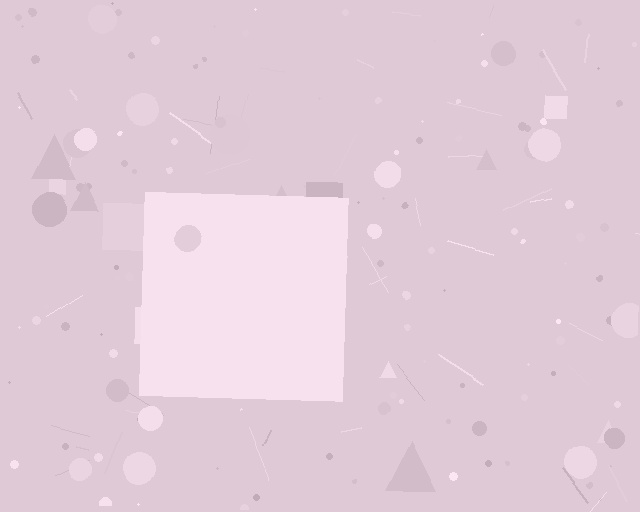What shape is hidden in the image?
A square is hidden in the image.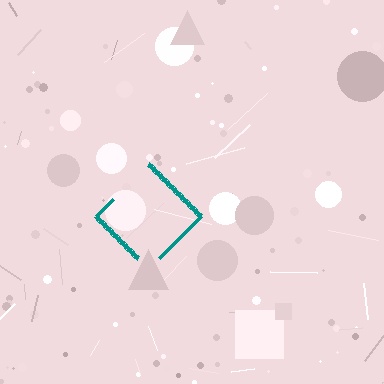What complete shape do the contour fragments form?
The contour fragments form a diamond.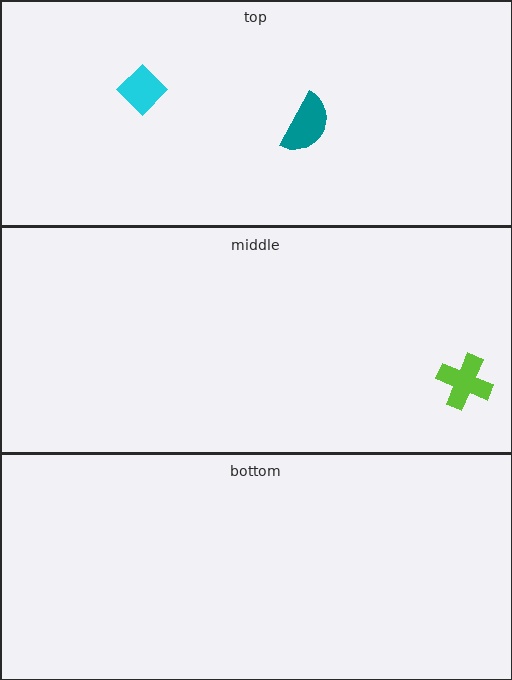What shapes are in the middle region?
The lime cross.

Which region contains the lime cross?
The middle region.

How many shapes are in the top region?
2.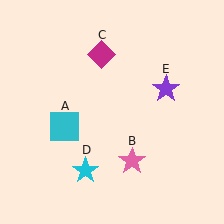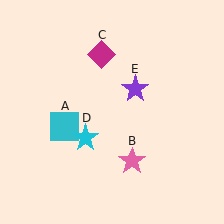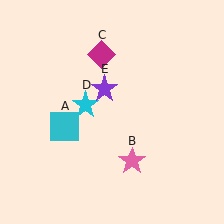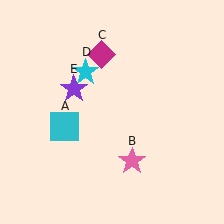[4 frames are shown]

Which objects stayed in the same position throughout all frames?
Cyan square (object A) and pink star (object B) and magenta diamond (object C) remained stationary.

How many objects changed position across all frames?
2 objects changed position: cyan star (object D), purple star (object E).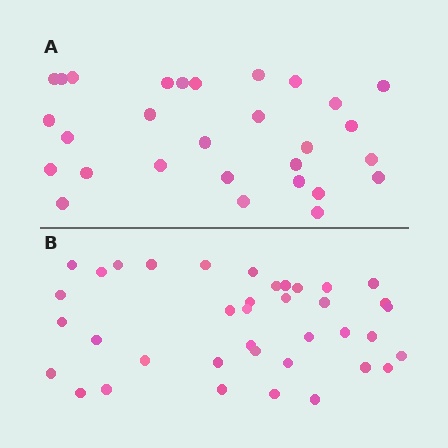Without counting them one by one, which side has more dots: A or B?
Region B (the bottom region) has more dots.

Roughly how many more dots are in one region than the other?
Region B has roughly 8 or so more dots than region A.